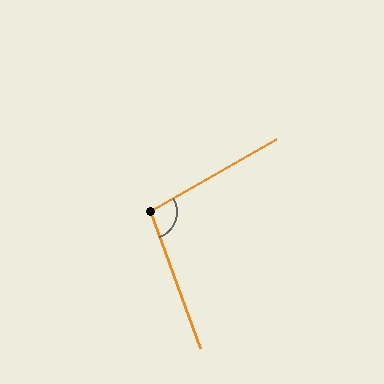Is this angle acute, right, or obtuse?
It is obtuse.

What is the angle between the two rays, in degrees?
Approximately 100 degrees.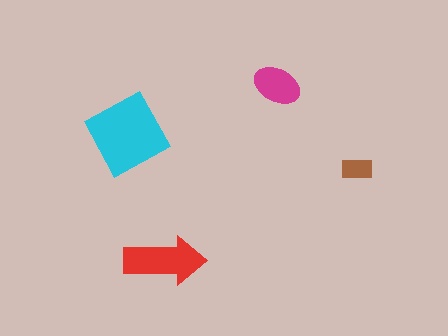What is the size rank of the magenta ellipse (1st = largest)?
3rd.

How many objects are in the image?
There are 4 objects in the image.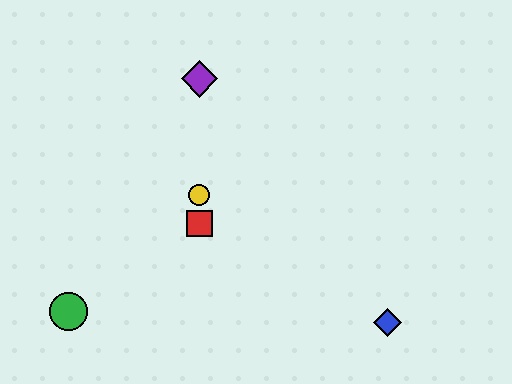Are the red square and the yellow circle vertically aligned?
Yes, both are at x≈199.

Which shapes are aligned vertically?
The red square, the yellow circle, the purple diamond are aligned vertically.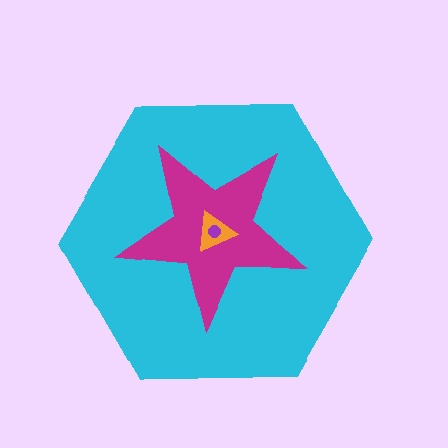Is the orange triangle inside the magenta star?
Yes.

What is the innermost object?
The purple circle.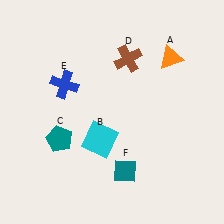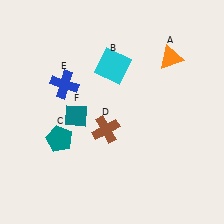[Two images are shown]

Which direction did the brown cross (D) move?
The brown cross (D) moved down.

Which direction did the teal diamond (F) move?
The teal diamond (F) moved up.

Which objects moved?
The objects that moved are: the cyan square (B), the brown cross (D), the teal diamond (F).